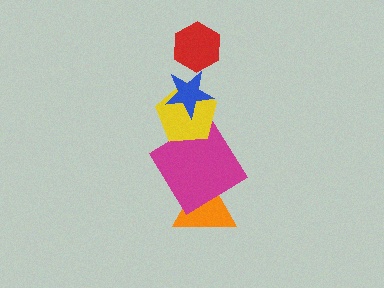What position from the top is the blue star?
The blue star is 2nd from the top.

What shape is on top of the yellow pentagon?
The blue star is on top of the yellow pentagon.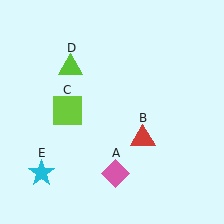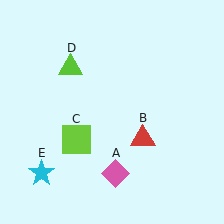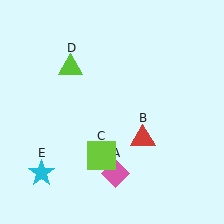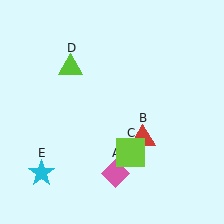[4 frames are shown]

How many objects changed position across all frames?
1 object changed position: lime square (object C).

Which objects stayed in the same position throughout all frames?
Pink diamond (object A) and red triangle (object B) and lime triangle (object D) and cyan star (object E) remained stationary.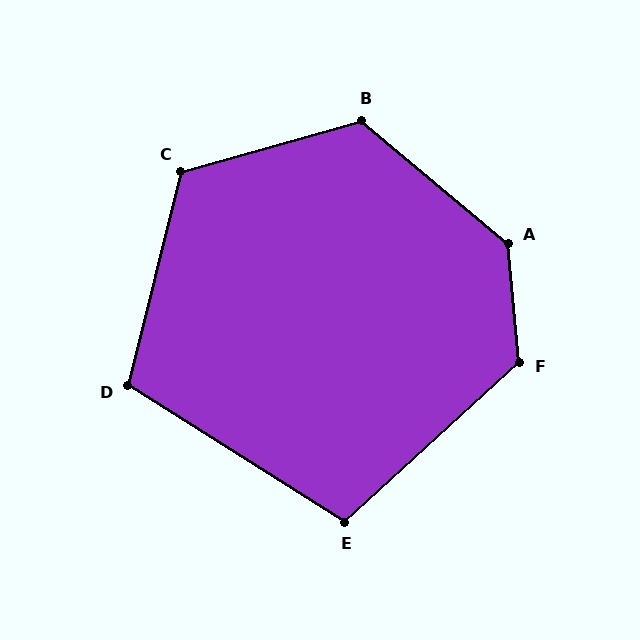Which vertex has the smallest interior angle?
E, at approximately 105 degrees.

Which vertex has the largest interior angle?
A, at approximately 135 degrees.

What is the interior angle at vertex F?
Approximately 127 degrees (obtuse).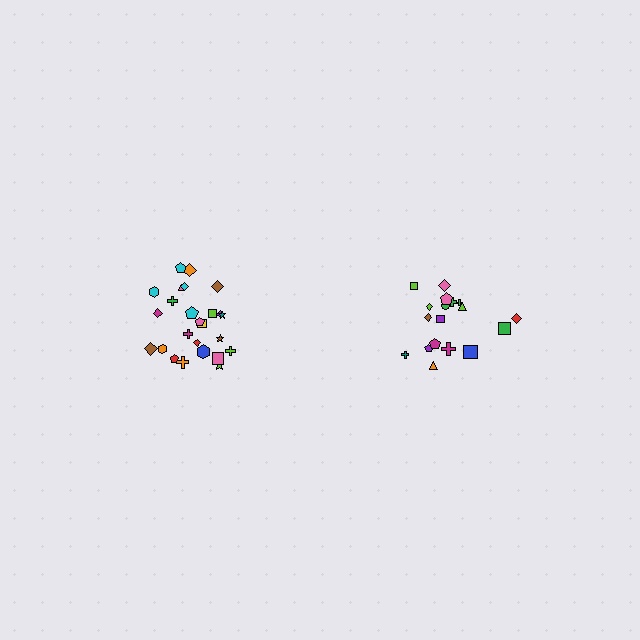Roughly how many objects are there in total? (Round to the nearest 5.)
Roughly 45 objects in total.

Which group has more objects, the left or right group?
The left group.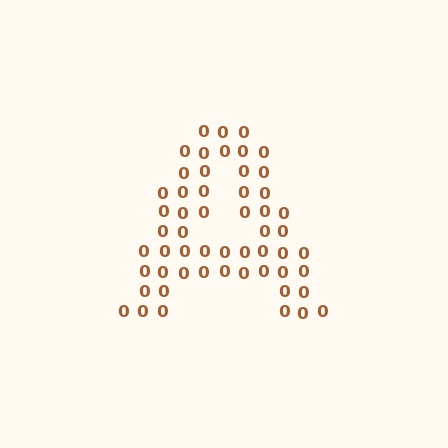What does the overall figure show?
The overall figure shows the letter A.